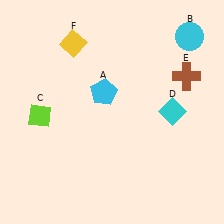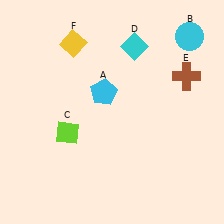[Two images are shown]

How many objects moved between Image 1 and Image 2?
2 objects moved between the two images.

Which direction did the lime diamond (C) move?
The lime diamond (C) moved right.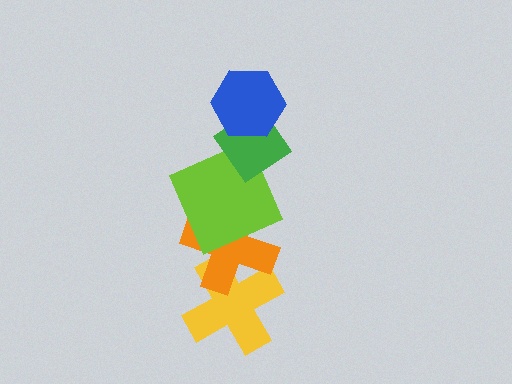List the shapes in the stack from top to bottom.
From top to bottom: the blue hexagon, the green diamond, the lime square, the orange cross, the yellow cross.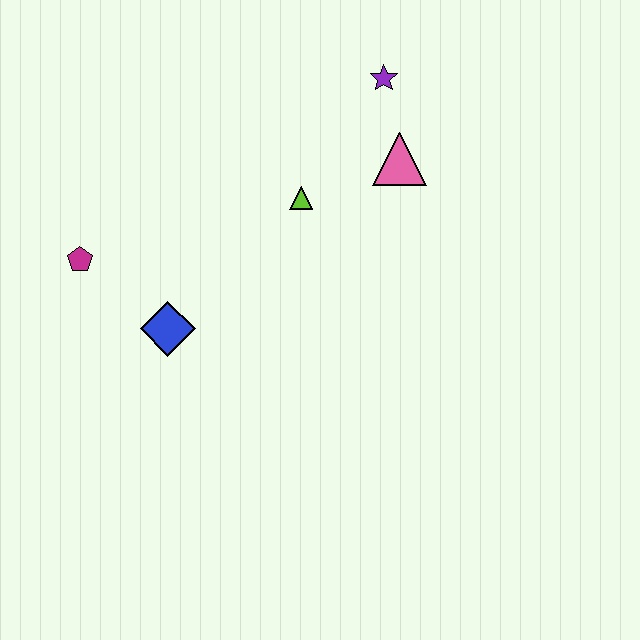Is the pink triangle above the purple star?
No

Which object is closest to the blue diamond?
The magenta pentagon is closest to the blue diamond.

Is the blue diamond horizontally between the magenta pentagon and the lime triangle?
Yes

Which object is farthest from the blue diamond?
The purple star is farthest from the blue diamond.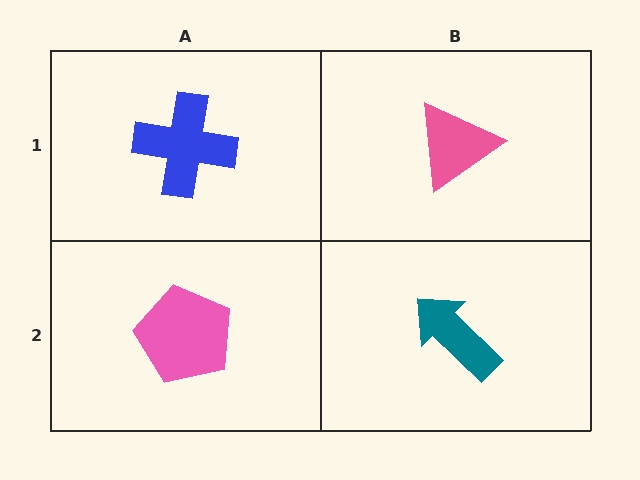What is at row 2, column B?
A teal arrow.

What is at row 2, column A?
A pink pentagon.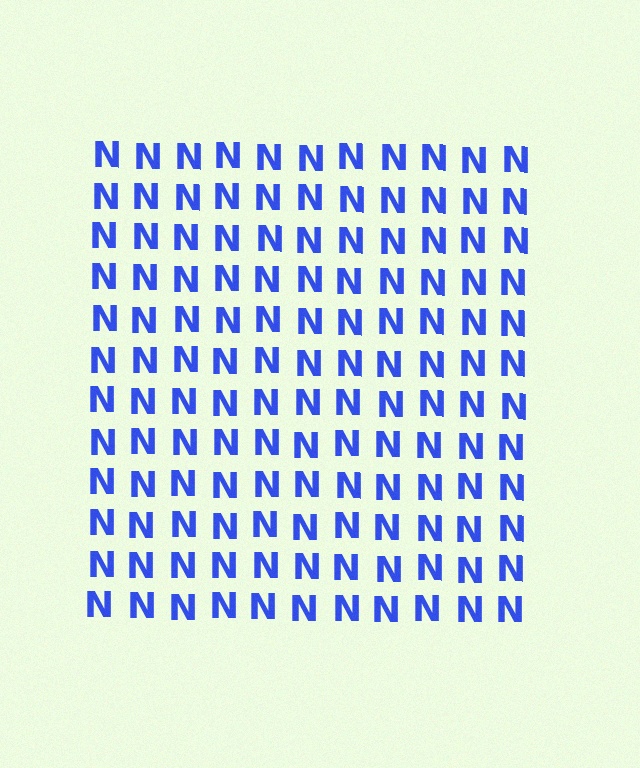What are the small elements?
The small elements are letter N's.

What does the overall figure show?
The overall figure shows a square.